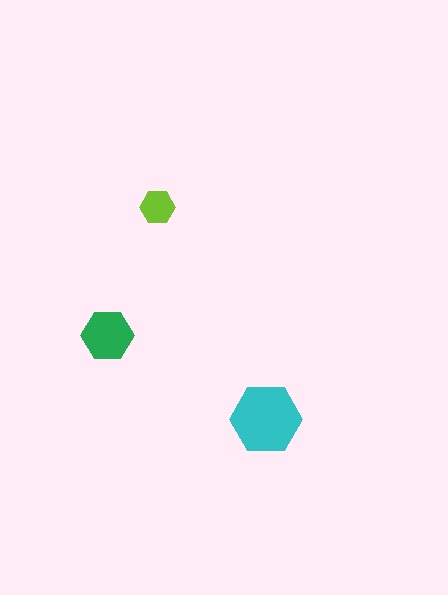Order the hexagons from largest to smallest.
the cyan one, the green one, the lime one.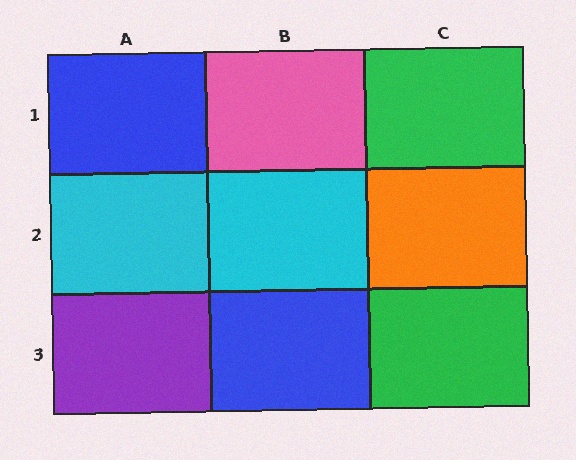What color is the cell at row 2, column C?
Orange.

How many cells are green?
2 cells are green.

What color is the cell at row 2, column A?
Cyan.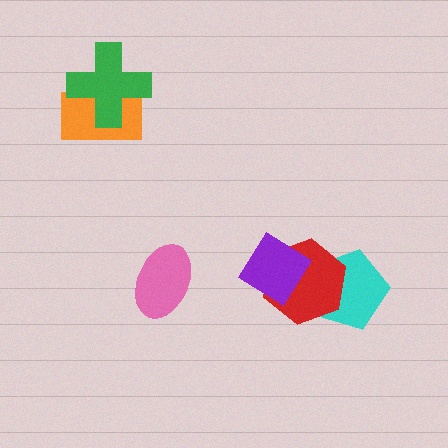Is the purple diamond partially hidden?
No, no other shape covers it.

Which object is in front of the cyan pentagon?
The red hexagon is in front of the cyan pentagon.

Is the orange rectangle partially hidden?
Yes, it is partially covered by another shape.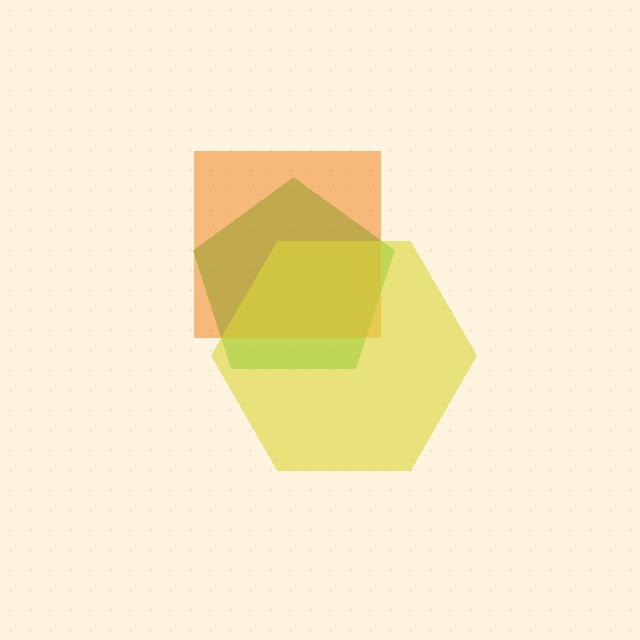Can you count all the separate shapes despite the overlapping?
Yes, there are 3 separate shapes.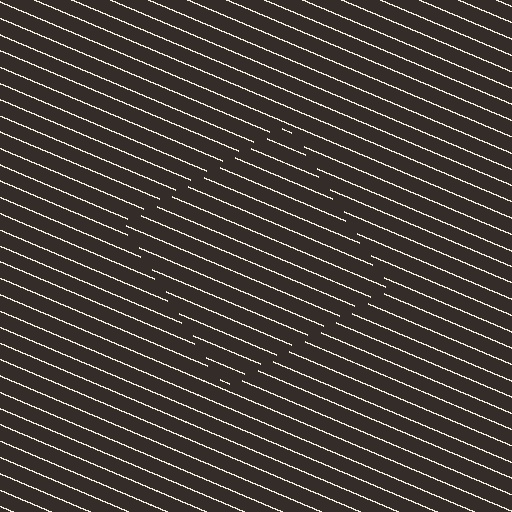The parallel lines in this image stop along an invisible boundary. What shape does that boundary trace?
An illusory square. The interior of the shape contains the same grating, shifted by half a period — the contour is defined by the phase discontinuity where line-ends from the inner and outer gratings abut.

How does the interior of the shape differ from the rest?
The interior of the shape contains the same grating, shifted by half a period — the contour is defined by the phase discontinuity where line-ends from the inner and outer gratings abut.